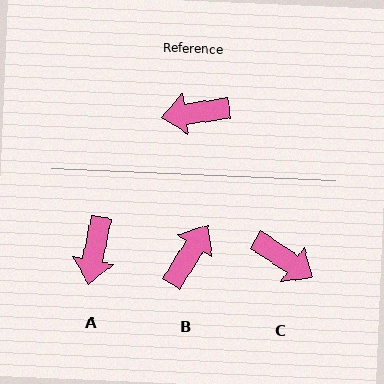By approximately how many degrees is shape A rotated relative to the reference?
Approximately 72 degrees counter-clockwise.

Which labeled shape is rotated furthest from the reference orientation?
C, about 139 degrees away.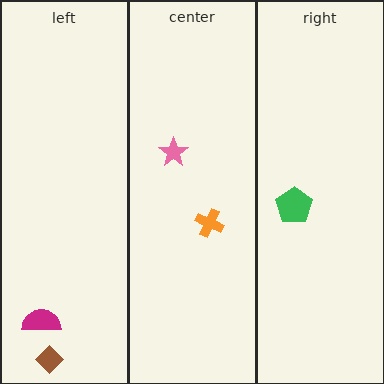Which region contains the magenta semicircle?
The left region.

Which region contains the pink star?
The center region.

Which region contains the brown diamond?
The left region.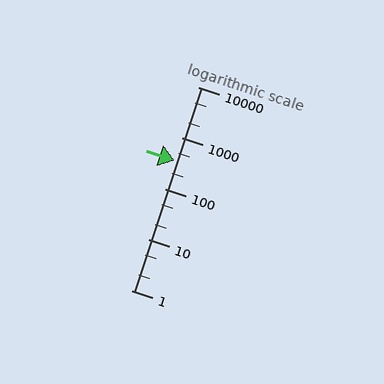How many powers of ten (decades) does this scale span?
The scale spans 4 decades, from 1 to 10000.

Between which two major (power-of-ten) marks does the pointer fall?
The pointer is between 100 and 1000.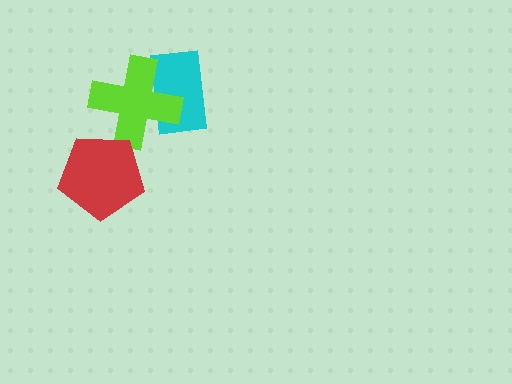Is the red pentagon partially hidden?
No, no other shape covers it.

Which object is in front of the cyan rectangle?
The lime cross is in front of the cyan rectangle.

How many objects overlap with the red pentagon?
1 object overlaps with the red pentagon.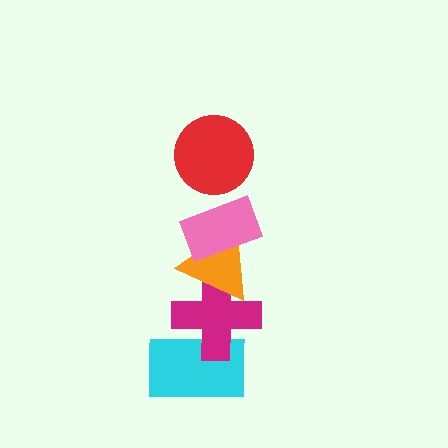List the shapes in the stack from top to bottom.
From top to bottom: the red circle, the pink rectangle, the orange triangle, the magenta cross, the cyan rectangle.